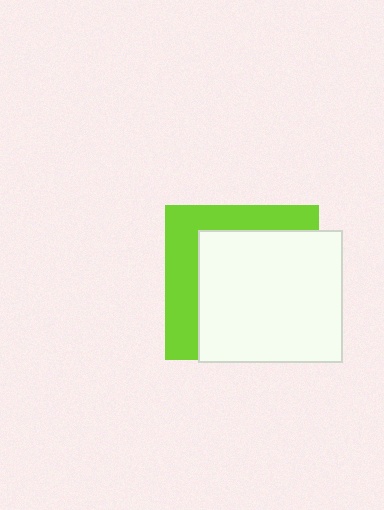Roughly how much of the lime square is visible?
A small part of it is visible (roughly 33%).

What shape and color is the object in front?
The object in front is a white rectangle.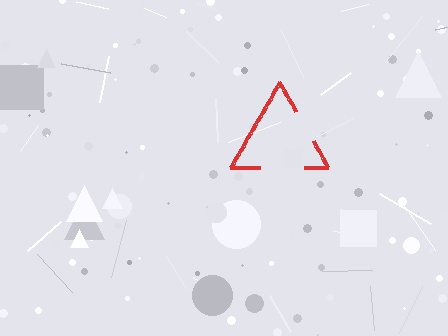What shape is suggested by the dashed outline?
The dashed outline suggests a triangle.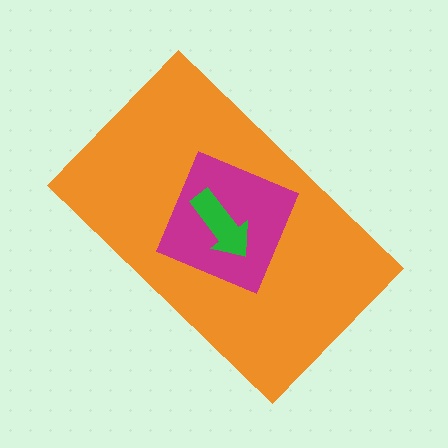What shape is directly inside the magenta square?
The green arrow.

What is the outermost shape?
The orange rectangle.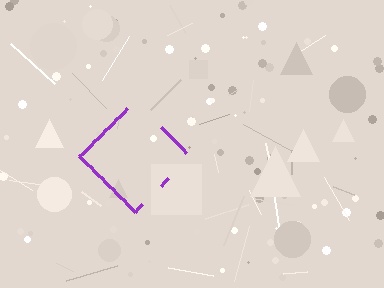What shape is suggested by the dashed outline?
The dashed outline suggests a diamond.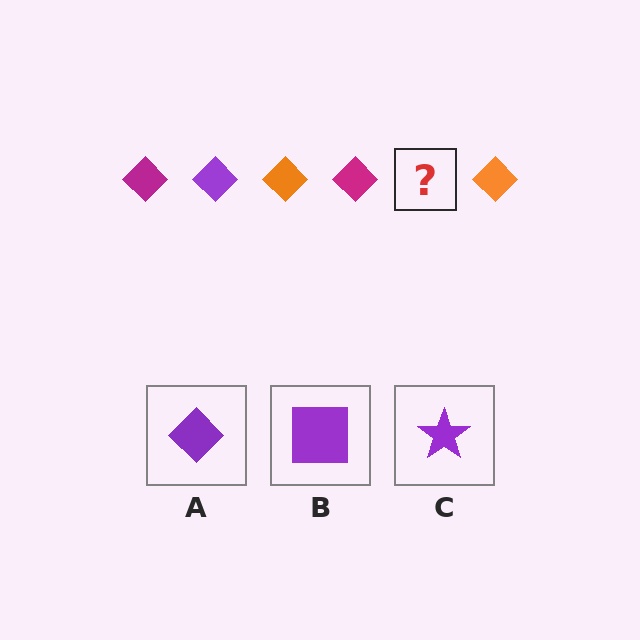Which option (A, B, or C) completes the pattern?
A.